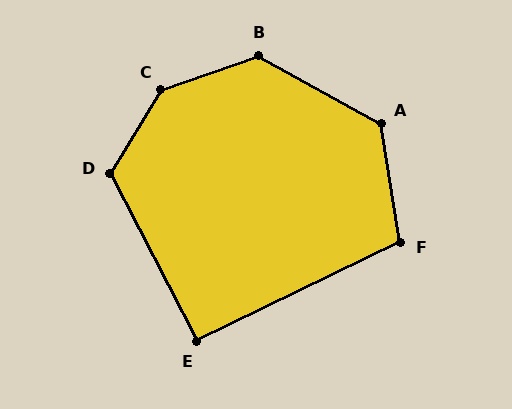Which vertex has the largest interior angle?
C, at approximately 141 degrees.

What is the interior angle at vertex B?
Approximately 132 degrees (obtuse).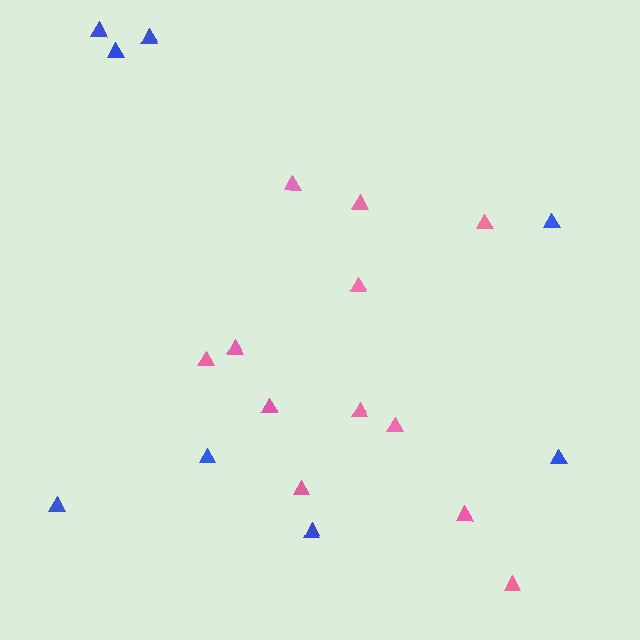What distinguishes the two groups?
There are 2 groups: one group of pink triangles (12) and one group of blue triangles (8).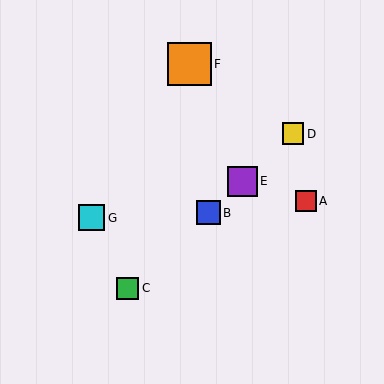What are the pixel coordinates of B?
Object B is at (208, 213).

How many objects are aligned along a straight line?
4 objects (B, C, D, E) are aligned along a straight line.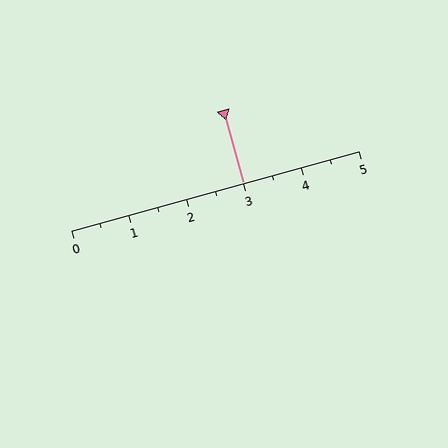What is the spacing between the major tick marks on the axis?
The major ticks are spaced 1 apart.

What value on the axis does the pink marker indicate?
The marker indicates approximately 3.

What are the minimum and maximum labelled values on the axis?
The axis runs from 0 to 5.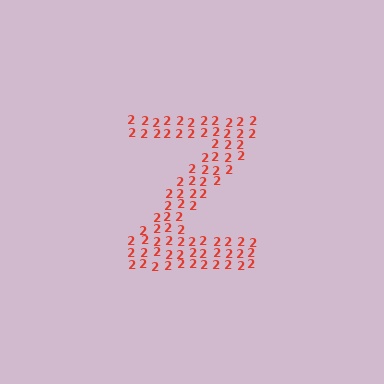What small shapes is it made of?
It is made of small digit 2's.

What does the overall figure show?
The overall figure shows the letter Z.